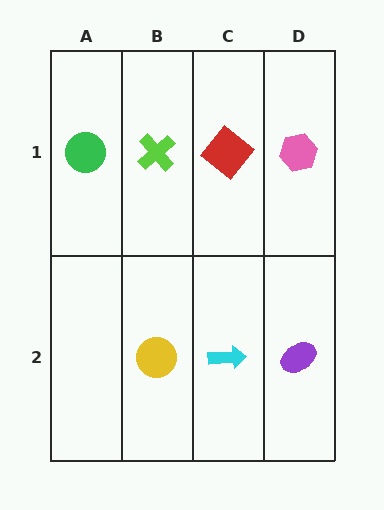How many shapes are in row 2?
3 shapes.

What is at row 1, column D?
A pink hexagon.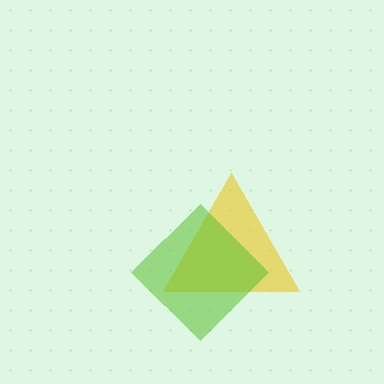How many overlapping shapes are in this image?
There are 2 overlapping shapes in the image.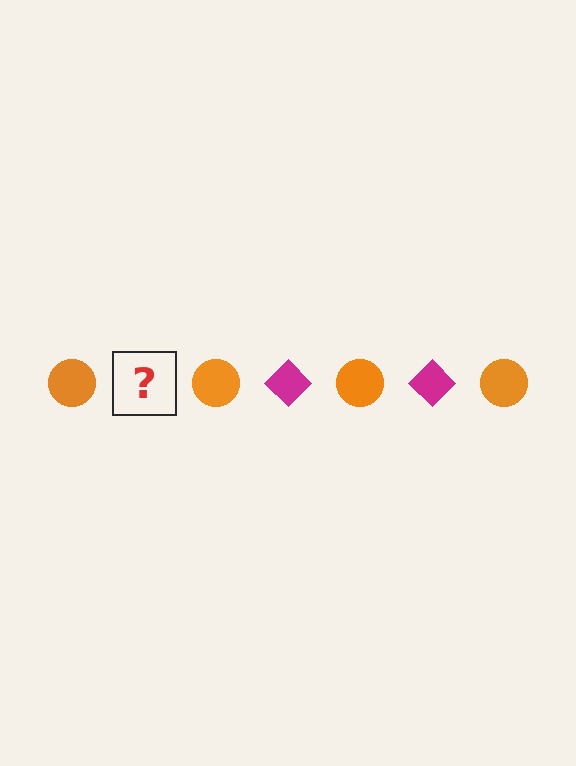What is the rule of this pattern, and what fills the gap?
The rule is that the pattern alternates between orange circle and magenta diamond. The gap should be filled with a magenta diamond.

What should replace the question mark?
The question mark should be replaced with a magenta diamond.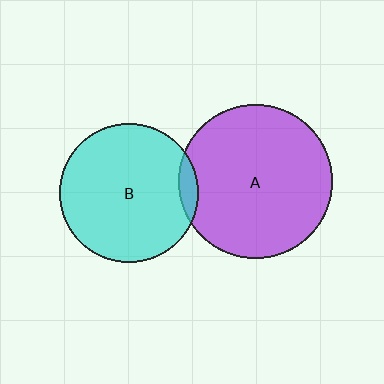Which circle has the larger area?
Circle A (purple).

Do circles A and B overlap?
Yes.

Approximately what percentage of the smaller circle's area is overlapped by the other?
Approximately 5%.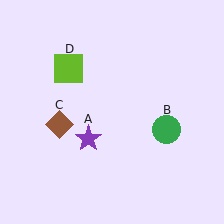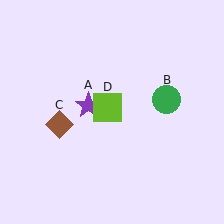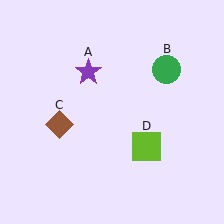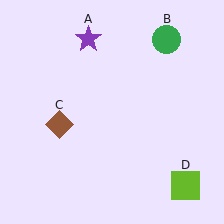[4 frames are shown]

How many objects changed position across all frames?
3 objects changed position: purple star (object A), green circle (object B), lime square (object D).